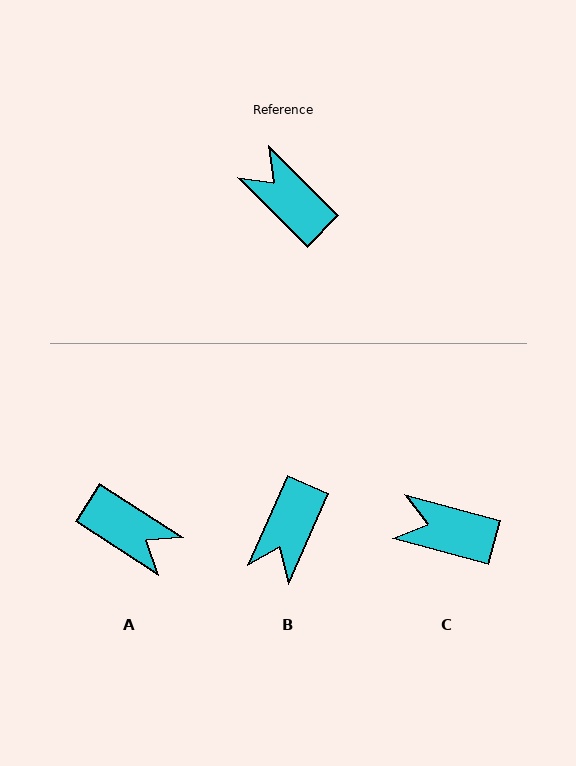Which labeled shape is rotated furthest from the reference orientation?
A, about 168 degrees away.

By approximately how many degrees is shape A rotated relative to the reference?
Approximately 168 degrees clockwise.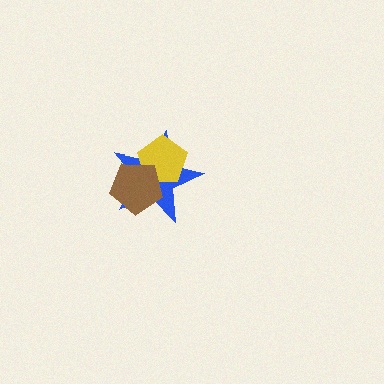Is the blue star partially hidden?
Yes, it is partially covered by another shape.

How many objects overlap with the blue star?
2 objects overlap with the blue star.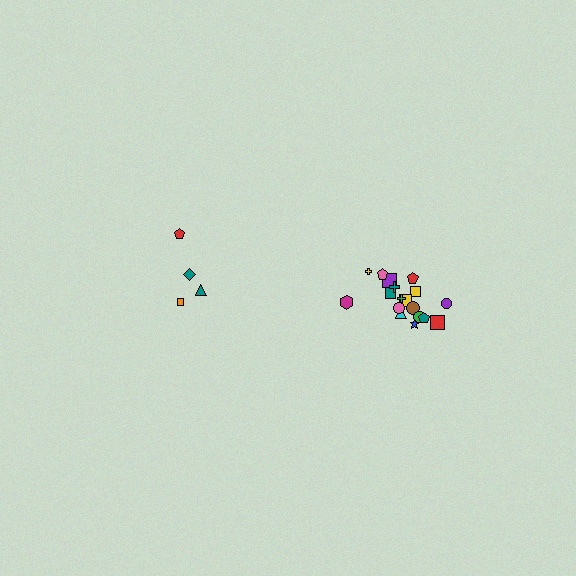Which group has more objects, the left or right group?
The right group.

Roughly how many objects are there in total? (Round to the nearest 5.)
Roughly 20 objects in total.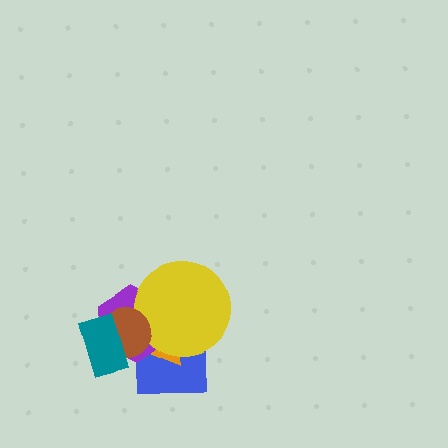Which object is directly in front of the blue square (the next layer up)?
The orange triangle is directly in front of the blue square.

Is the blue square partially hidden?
Yes, it is partially covered by another shape.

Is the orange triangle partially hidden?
Yes, it is partially covered by another shape.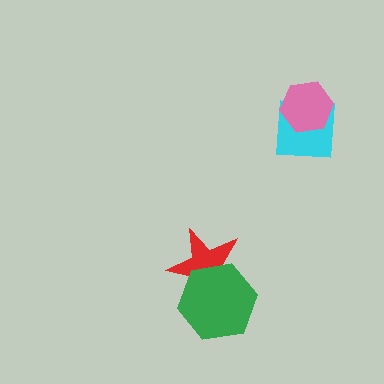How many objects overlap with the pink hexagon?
1 object overlaps with the pink hexagon.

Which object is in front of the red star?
The green hexagon is in front of the red star.